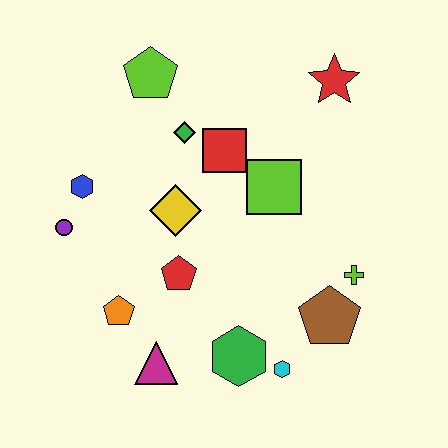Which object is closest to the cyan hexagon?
The green hexagon is closest to the cyan hexagon.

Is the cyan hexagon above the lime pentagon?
No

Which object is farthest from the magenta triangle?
The red star is farthest from the magenta triangle.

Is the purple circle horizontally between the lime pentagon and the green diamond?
No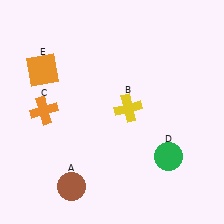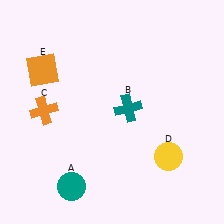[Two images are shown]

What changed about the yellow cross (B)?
In Image 1, B is yellow. In Image 2, it changed to teal.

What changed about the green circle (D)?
In Image 1, D is green. In Image 2, it changed to yellow.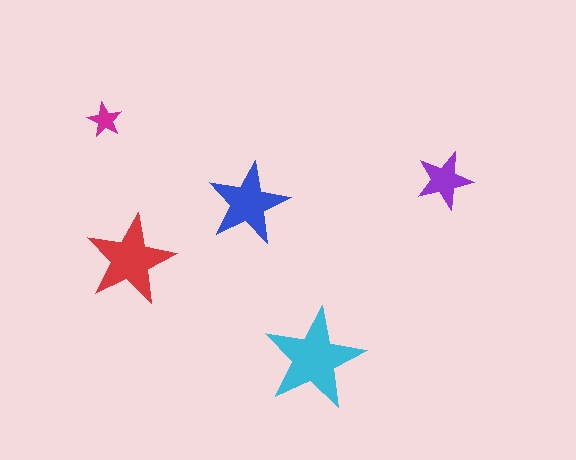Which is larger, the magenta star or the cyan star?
The cyan one.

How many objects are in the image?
There are 5 objects in the image.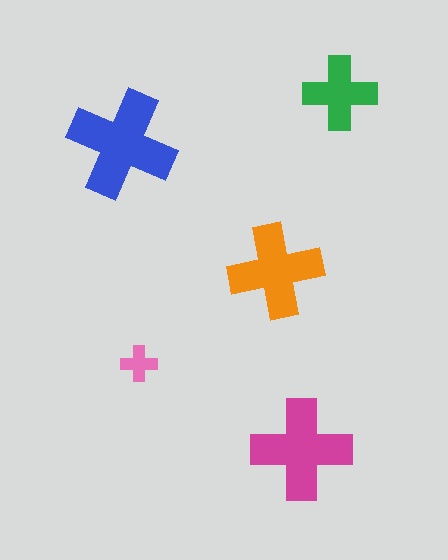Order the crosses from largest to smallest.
the blue one, the magenta one, the orange one, the green one, the pink one.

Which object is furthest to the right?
The green cross is rightmost.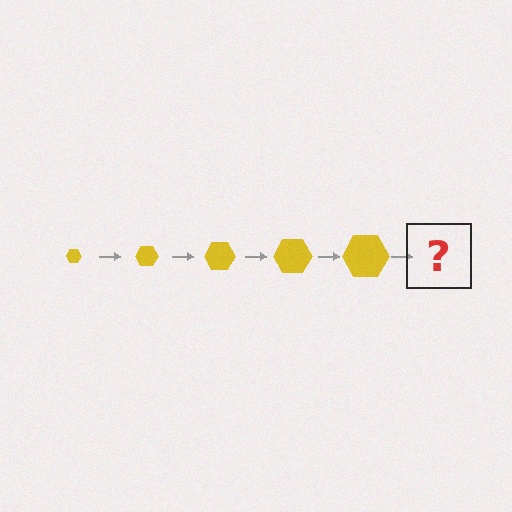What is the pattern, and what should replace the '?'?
The pattern is that the hexagon gets progressively larger each step. The '?' should be a yellow hexagon, larger than the previous one.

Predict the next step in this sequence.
The next step is a yellow hexagon, larger than the previous one.